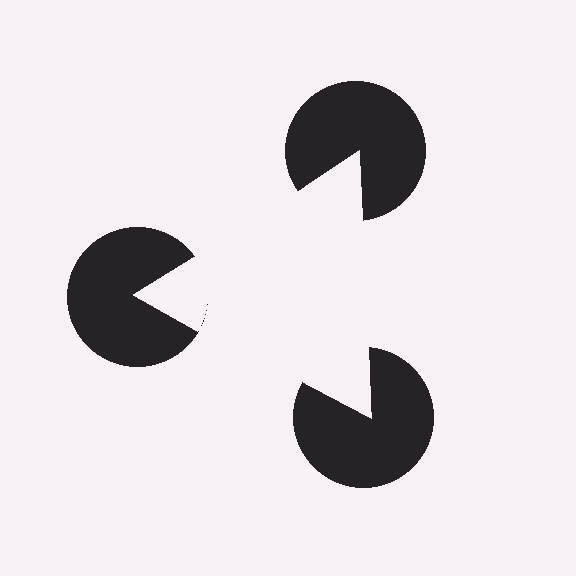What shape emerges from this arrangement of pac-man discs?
An illusory triangle — its edges are inferred from the aligned wedge cuts in the pac-man discs, not physically drawn.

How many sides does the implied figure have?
3 sides.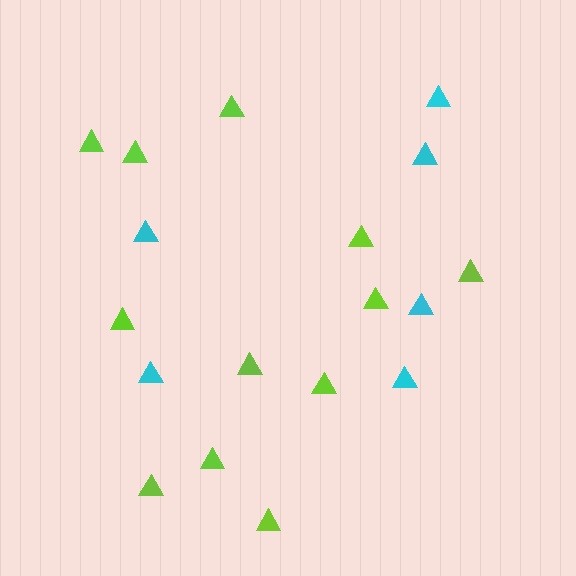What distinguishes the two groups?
There are 2 groups: one group of cyan triangles (6) and one group of lime triangles (12).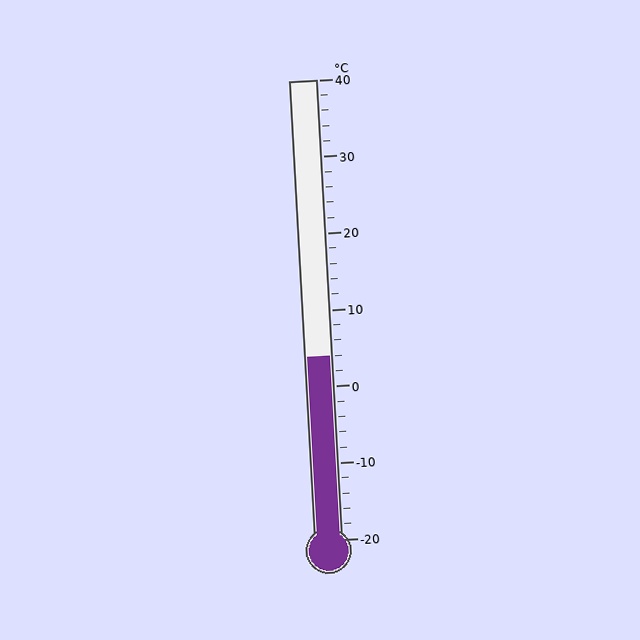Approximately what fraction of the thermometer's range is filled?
The thermometer is filled to approximately 40% of its range.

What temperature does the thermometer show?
The thermometer shows approximately 4°C.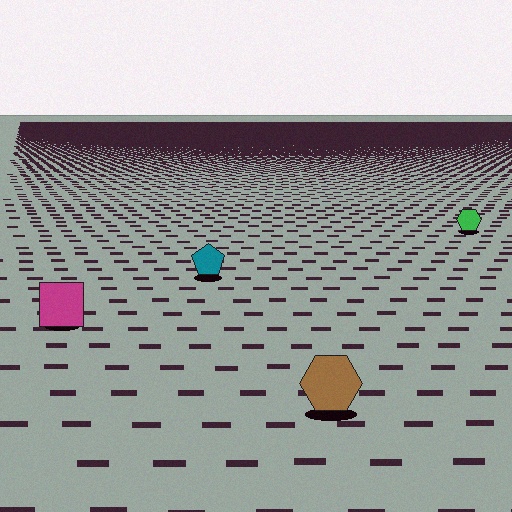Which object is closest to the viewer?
The brown hexagon is closest. The texture marks near it are larger and more spread out.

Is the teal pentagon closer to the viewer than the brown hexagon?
No. The brown hexagon is closer — you can tell from the texture gradient: the ground texture is coarser near it.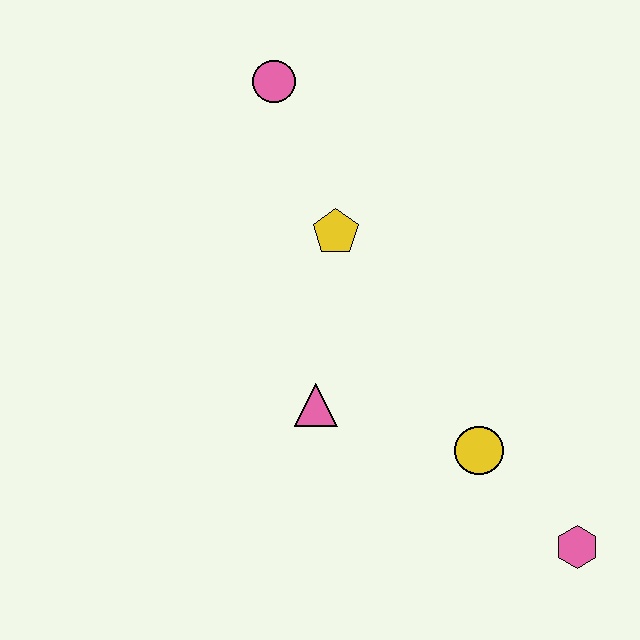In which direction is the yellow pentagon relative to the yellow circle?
The yellow pentagon is above the yellow circle.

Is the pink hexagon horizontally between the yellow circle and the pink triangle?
No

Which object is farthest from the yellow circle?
The pink circle is farthest from the yellow circle.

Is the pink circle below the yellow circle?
No